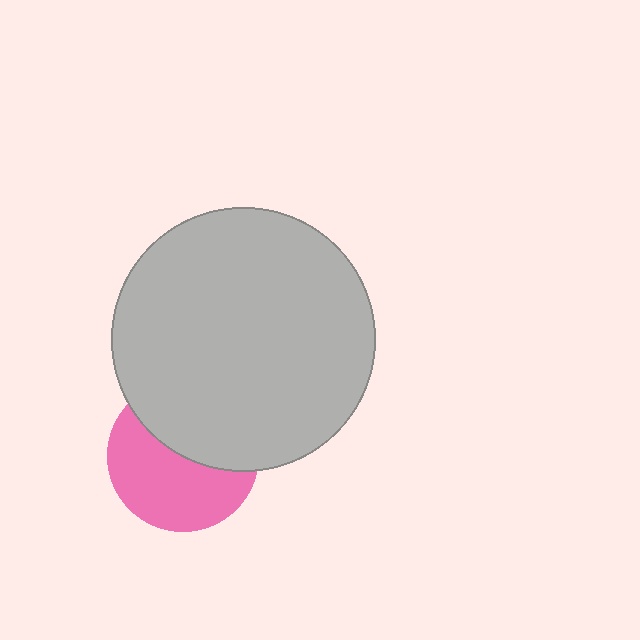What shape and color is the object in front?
The object in front is a light gray circle.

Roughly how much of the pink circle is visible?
About half of it is visible (roughly 55%).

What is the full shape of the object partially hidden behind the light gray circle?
The partially hidden object is a pink circle.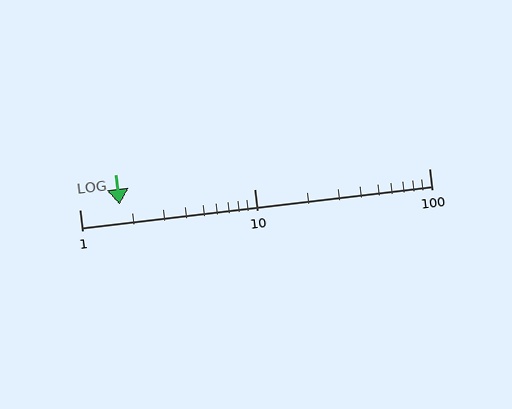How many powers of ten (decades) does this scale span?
The scale spans 2 decades, from 1 to 100.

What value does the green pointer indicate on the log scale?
The pointer indicates approximately 1.7.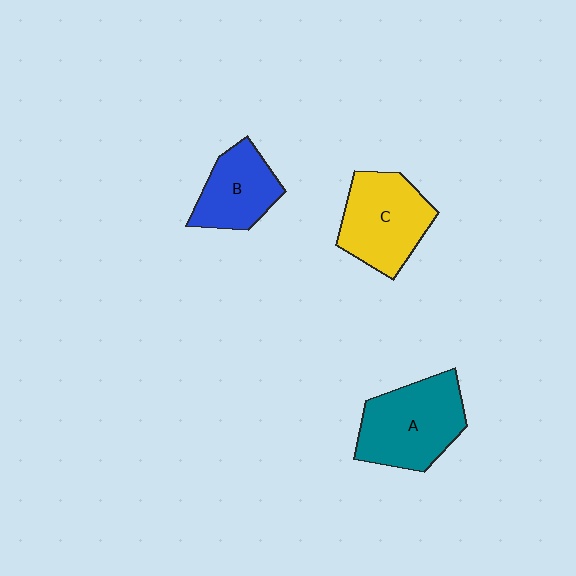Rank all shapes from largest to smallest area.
From largest to smallest: A (teal), C (yellow), B (blue).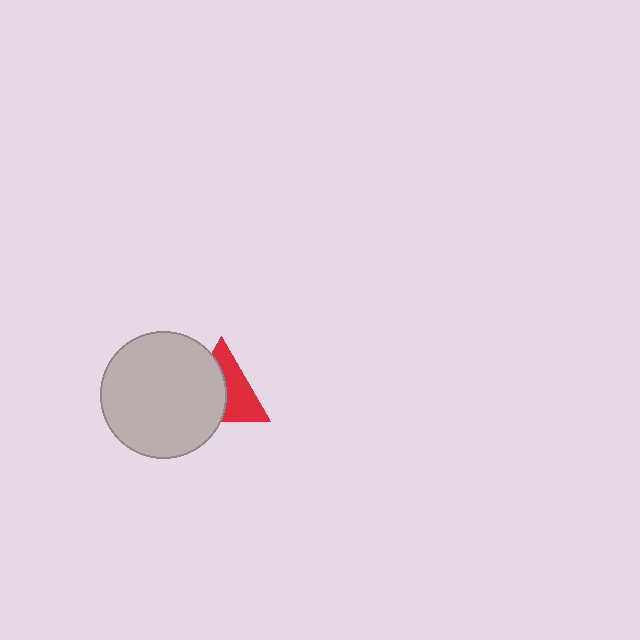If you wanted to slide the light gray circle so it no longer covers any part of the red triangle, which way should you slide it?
Slide it left — that is the most direct way to separate the two shapes.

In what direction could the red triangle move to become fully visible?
The red triangle could move right. That would shift it out from behind the light gray circle entirely.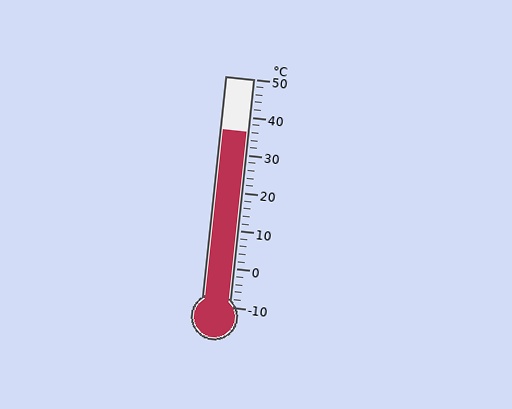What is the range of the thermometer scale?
The thermometer scale ranges from -10°C to 50°C.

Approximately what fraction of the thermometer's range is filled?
The thermometer is filled to approximately 75% of its range.